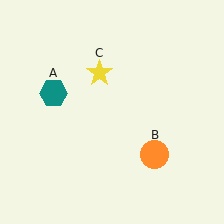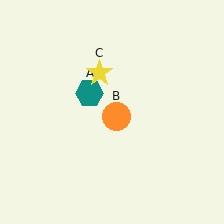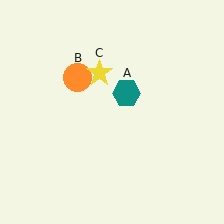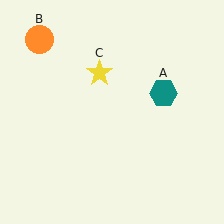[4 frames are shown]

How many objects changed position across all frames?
2 objects changed position: teal hexagon (object A), orange circle (object B).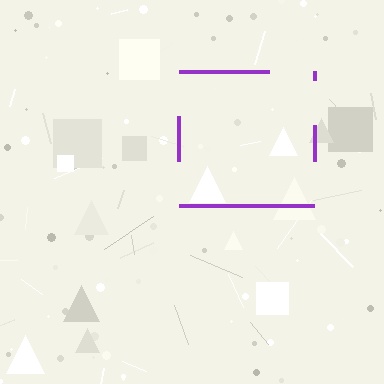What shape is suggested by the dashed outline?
The dashed outline suggests a square.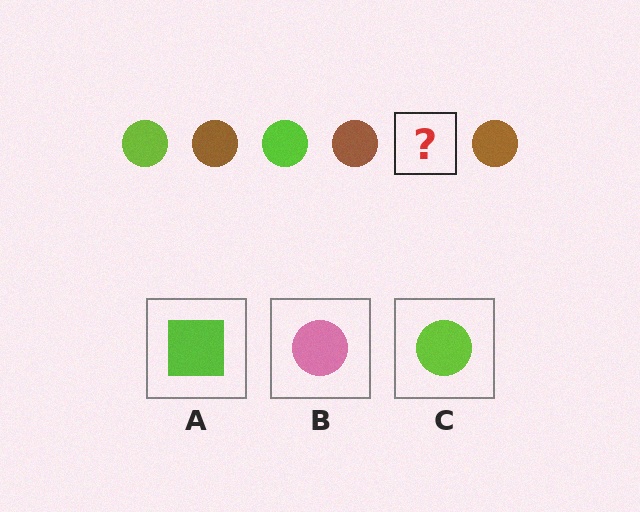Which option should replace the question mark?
Option C.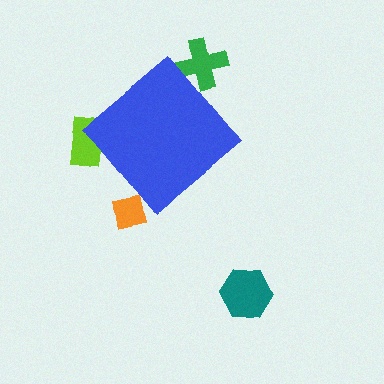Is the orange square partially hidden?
Yes, the orange square is partially hidden behind the blue diamond.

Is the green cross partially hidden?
Yes, the green cross is partially hidden behind the blue diamond.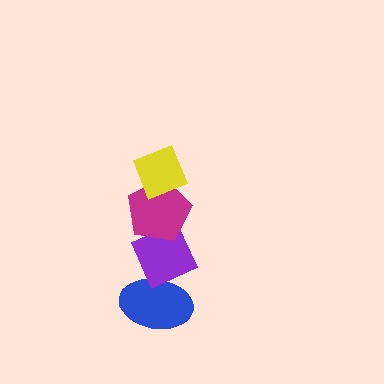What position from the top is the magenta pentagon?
The magenta pentagon is 2nd from the top.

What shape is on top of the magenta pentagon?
The yellow diamond is on top of the magenta pentagon.